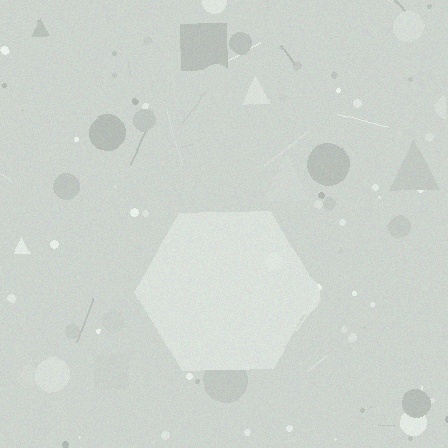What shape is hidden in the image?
A hexagon is hidden in the image.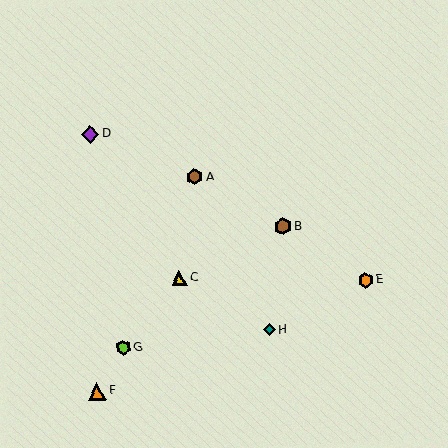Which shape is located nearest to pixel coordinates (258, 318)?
The teal diamond (labeled H) at (269, 330) is nearest to that location.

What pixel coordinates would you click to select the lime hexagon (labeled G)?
Click at (123, 347) to select the lime hexagon G.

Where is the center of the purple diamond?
The center of the purple diamond is at (90, 134).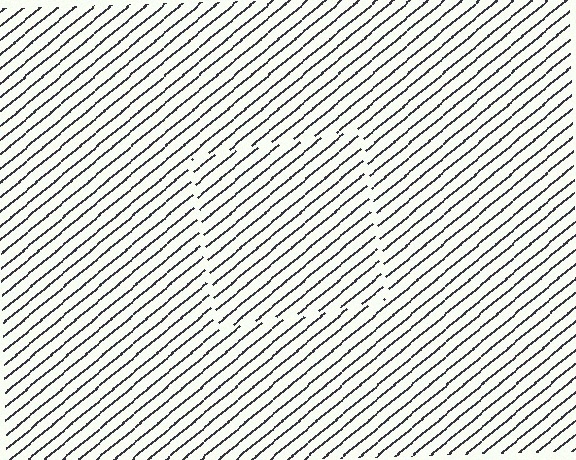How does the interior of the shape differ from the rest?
The interior of the shape contains the same grating, shifted by half a period — the contour is defined by the phase discontinuity where line-ends from the inner and outer gratings abut.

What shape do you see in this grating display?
An illusory square. The interior of the shape contains the same grating, shifted by half a period — the contour is defined by the phase discontinuity where line-ends from the inner and outer gratings abut.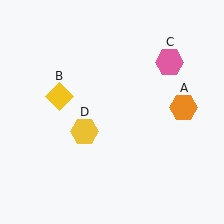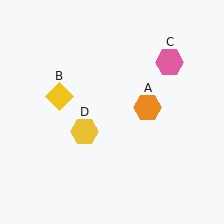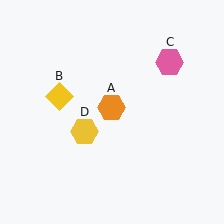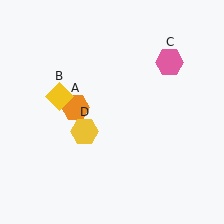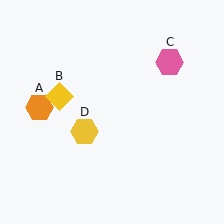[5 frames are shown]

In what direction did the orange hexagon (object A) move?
The orange hexagon (object A) moved left.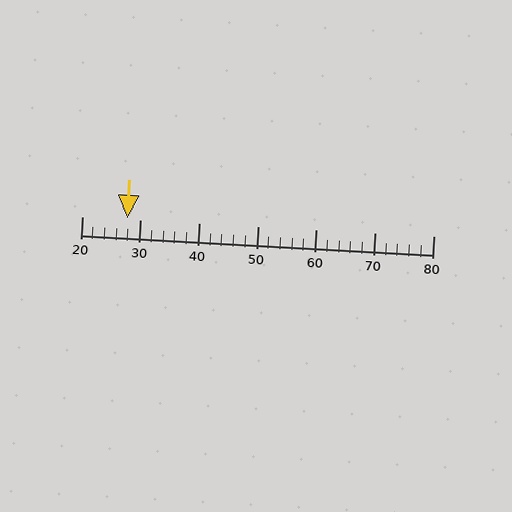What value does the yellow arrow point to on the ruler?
The yellow arrow points to approximately 28.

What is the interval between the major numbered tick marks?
The major tick marks are spaced 10 units apart.